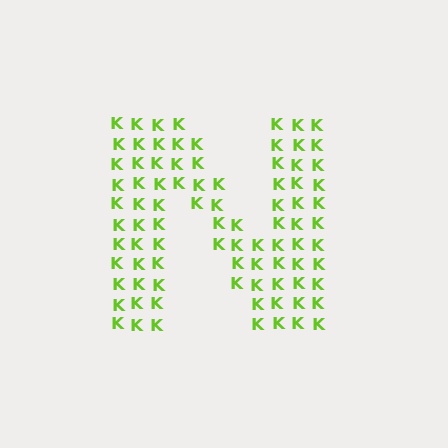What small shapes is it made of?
It is made of small letter K's.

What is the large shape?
The large shape is the letter N.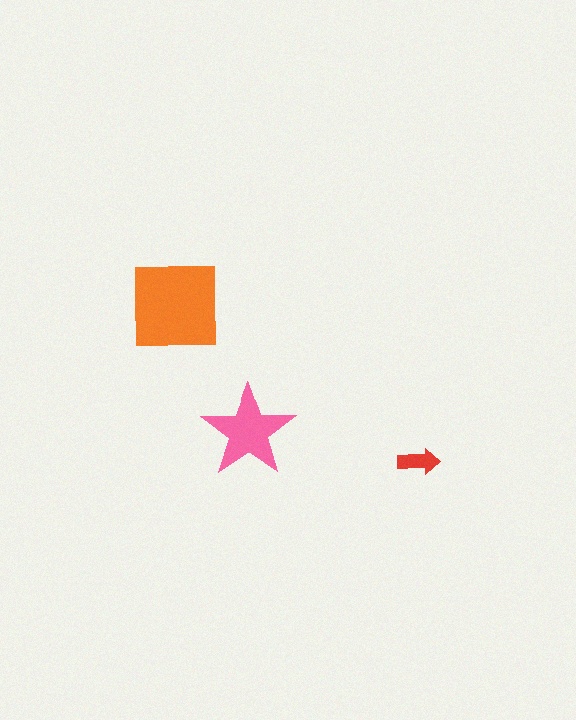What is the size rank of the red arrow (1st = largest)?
3rd.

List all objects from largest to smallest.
The orange square, the pink star, the red arrow.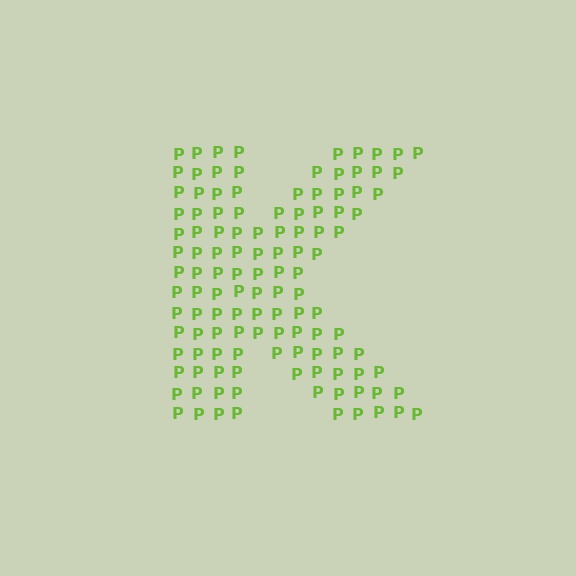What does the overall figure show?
The overall figure shows the letter K.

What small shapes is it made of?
It is made of small letter P's.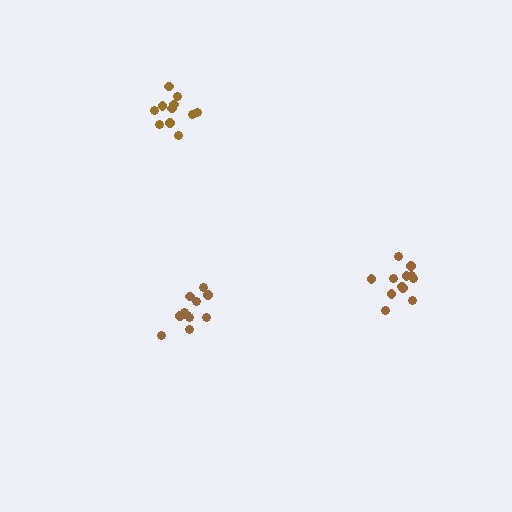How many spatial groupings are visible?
There are 3 spatial groupings.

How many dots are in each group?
Group 1: 12 dots, Group 2: 11 dots, Group 3: 11 dots (34 total).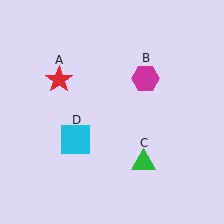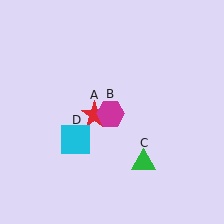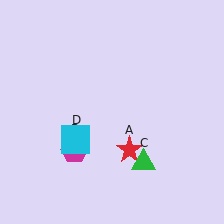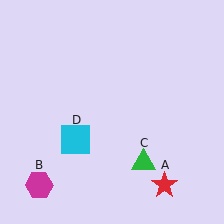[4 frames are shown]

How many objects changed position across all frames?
2 objects changed position: red star (object A), magenta hexagon (object B).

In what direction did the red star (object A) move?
The red star (object A) moved down and to the right.